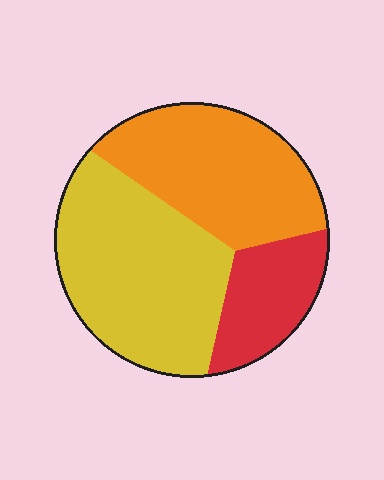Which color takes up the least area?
Red, at roughly 20%.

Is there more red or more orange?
Orange.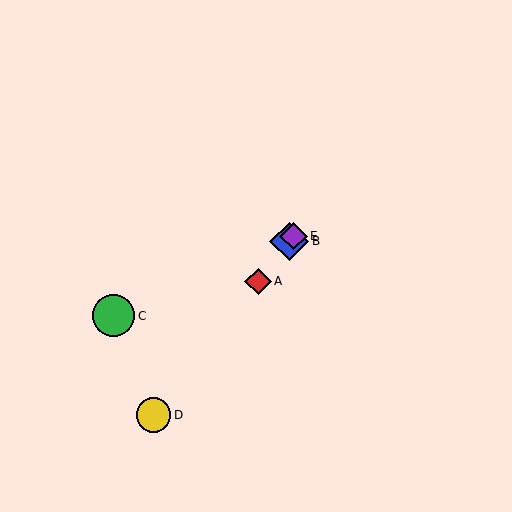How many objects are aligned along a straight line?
4 objects (A, B, D, E) are aligned along a straight line.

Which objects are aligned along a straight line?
Objects A, B, D, E are aligned along a straight line.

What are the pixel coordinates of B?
Object B is at (289, 241).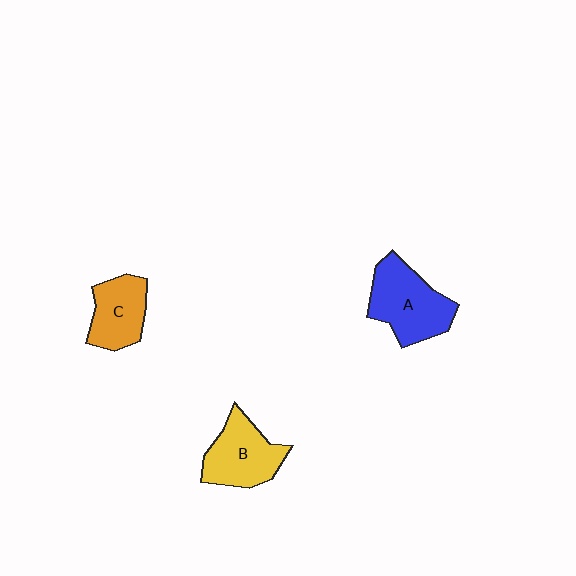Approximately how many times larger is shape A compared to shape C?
Approximately 1.4 times.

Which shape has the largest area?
Shape A (blue).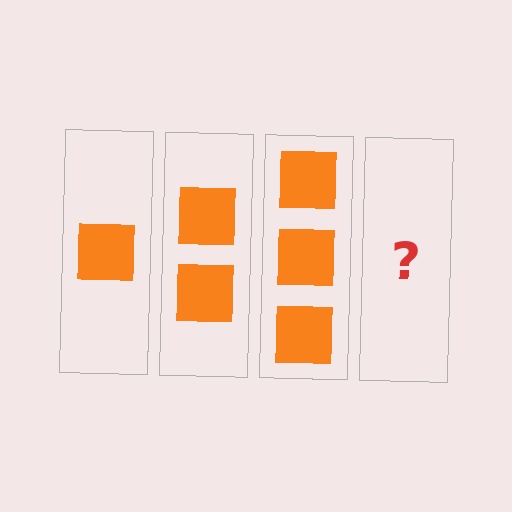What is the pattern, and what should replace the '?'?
The pattern is that each step adds one more square. The '?' should be 4 squares.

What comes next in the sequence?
The next element should be 4 squares.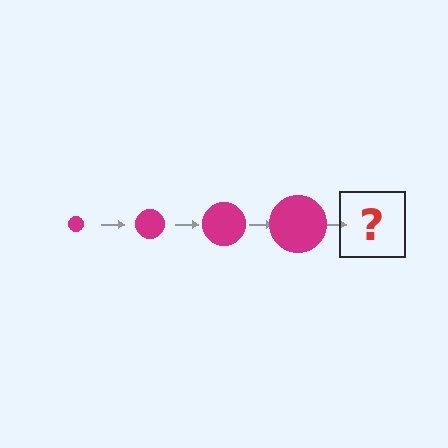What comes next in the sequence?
The next element should be a magenta circle, larger than the previous one.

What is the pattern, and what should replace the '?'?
The pattern is that the circle gets progressively larger each step. The '?' should be a magenta circle, larger than the previous one.